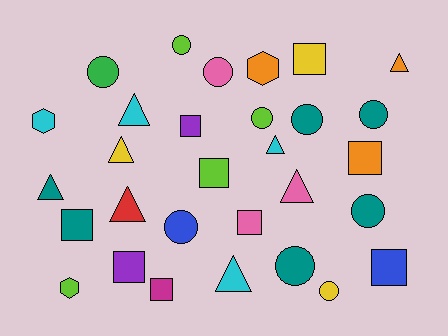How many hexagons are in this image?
There are 3 hexagons.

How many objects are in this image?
There are 30 objects.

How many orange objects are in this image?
There are 3 orange objects.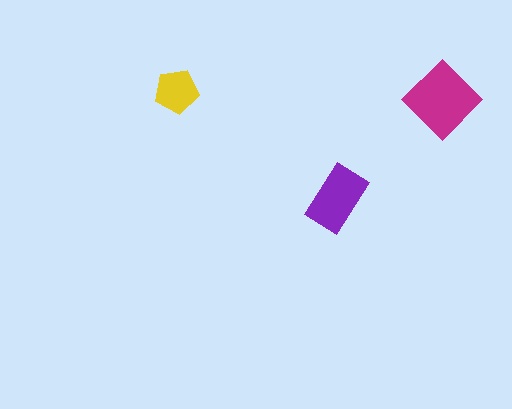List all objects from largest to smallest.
The magenta diamond, the purple rectangle, the yellow pentagon.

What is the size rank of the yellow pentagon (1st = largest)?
3rd.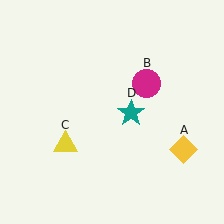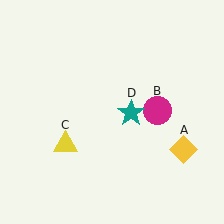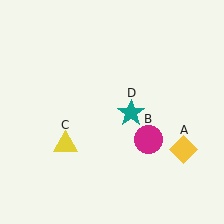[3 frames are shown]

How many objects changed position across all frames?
1 object changed position: magenta circle (object B).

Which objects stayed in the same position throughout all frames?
Yellow diamond (object A) and yellow triangle (object C) and teal star (object D) remained stationary.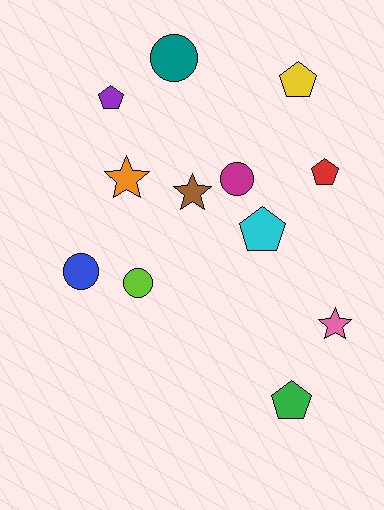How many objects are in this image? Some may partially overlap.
There are 12 objects.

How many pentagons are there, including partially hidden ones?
There are 5 pentagons.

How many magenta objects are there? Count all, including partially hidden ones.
There is 1 magenta object.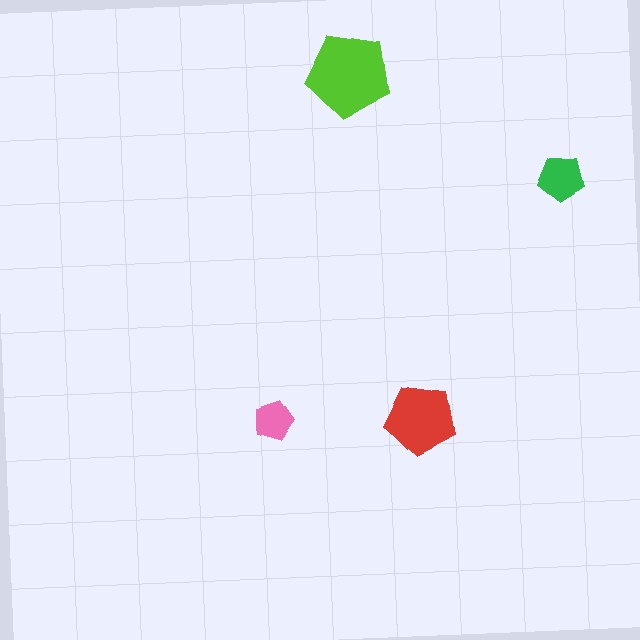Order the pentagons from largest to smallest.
the lime one, the red one, the green one, the pink one.